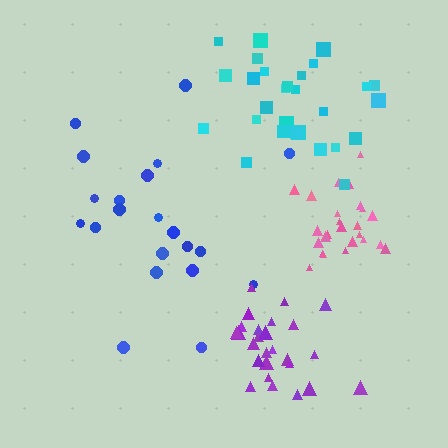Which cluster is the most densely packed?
Purple.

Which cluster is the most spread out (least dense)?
Blue.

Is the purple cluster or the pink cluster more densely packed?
Purple.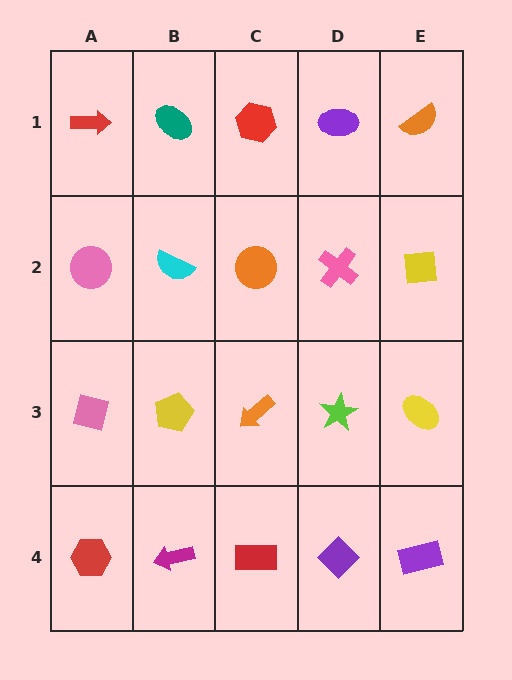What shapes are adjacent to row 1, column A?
A pink circle (row 2, column A), a teal ellipse (row 1, column B).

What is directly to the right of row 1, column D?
An orange semicircle.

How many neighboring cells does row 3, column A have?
3.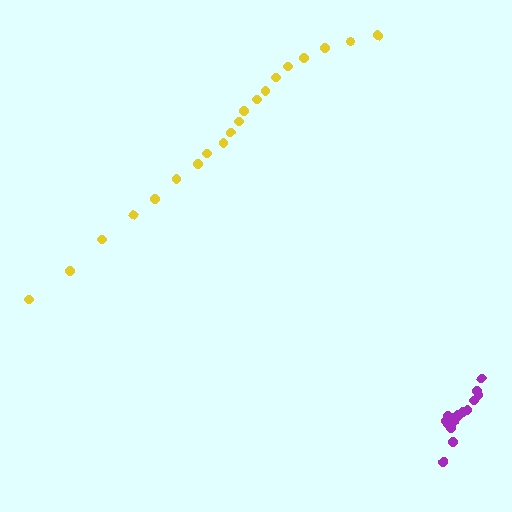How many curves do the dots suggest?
There are 2 distinct paths.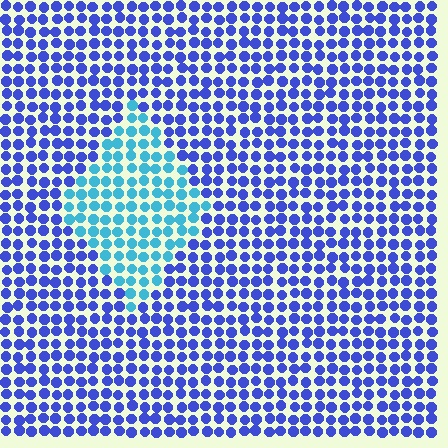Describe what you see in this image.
The image is filled with small blue elements in a uniform arrangement. A diamond-shaped region is visible where the elements are tinted to a slightly different hue, forming a subtle color boundary.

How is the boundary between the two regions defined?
The boundary is defined purely by a slight shift in hue (about 44 degrees). Spacing, size, and orientation are identical on both sides.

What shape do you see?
I see a diamond.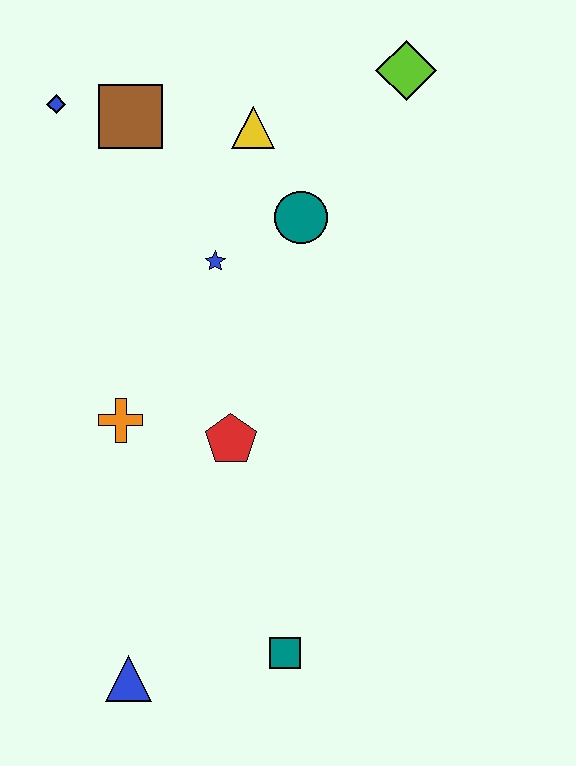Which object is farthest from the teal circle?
The blue triangle is farthest from the teal circle.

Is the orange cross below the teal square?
No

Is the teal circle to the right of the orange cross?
Yes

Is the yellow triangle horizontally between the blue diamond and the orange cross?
No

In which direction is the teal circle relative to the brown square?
The teal circle is to the right of the brown square.